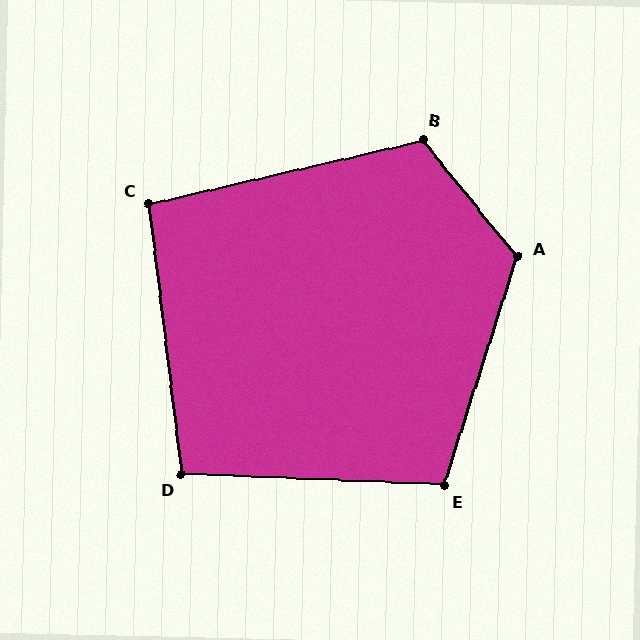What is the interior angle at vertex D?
Approximately 100 degrees (obtuse).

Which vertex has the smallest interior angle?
C, at approximately 96 degrees.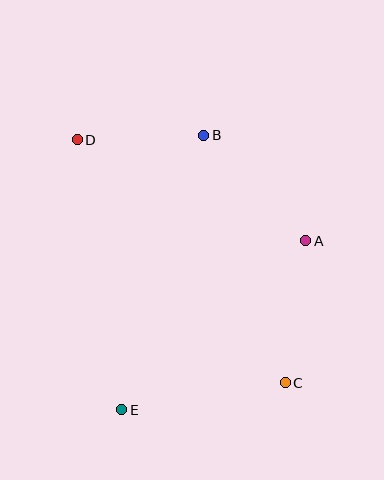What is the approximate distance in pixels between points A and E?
The distance between A and E is approximately 250 pixels.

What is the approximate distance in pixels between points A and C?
The distance between A and C is approximately 144 pixels.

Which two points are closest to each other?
Points B and D are closest to each other.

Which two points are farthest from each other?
Points C and D are farthest from each other.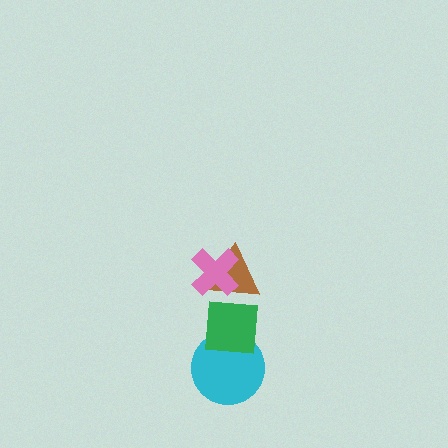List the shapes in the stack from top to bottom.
From top to bottom: the pink cross, the brown triangle, the green square, the cyan circle.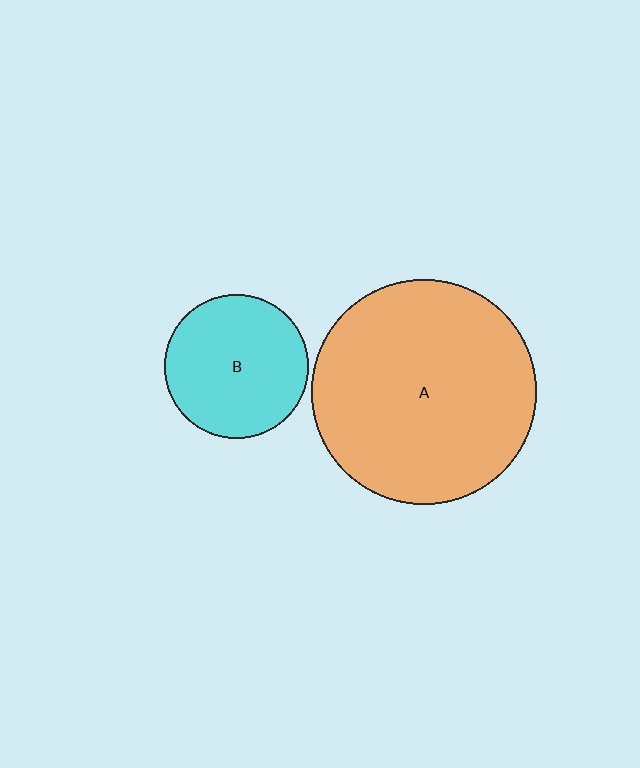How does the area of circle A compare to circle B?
Approximately 2.5 times.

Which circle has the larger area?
Circle A (orange).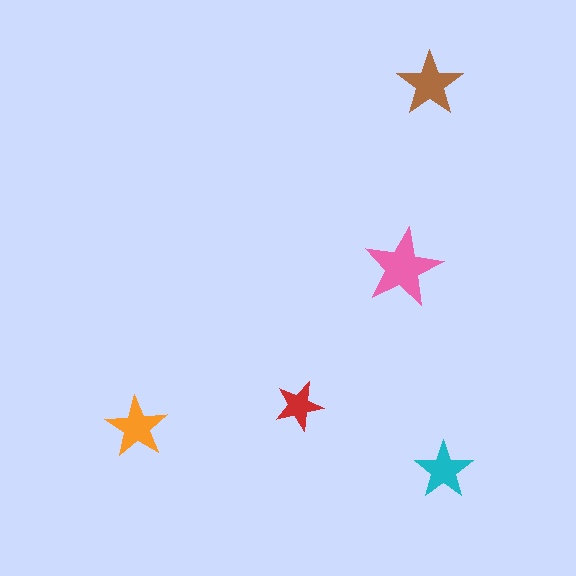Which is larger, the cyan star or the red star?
The cyan one.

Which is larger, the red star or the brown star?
The brown one.